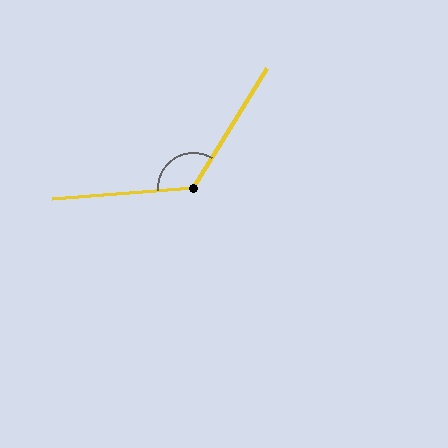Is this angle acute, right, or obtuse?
It is obtuse.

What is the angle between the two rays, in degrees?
Approximately 126 degrees.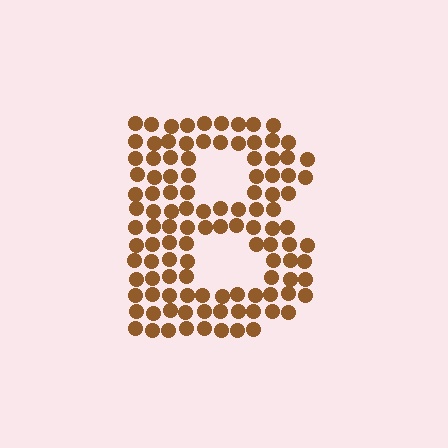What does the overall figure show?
The overall figure shows the letter B.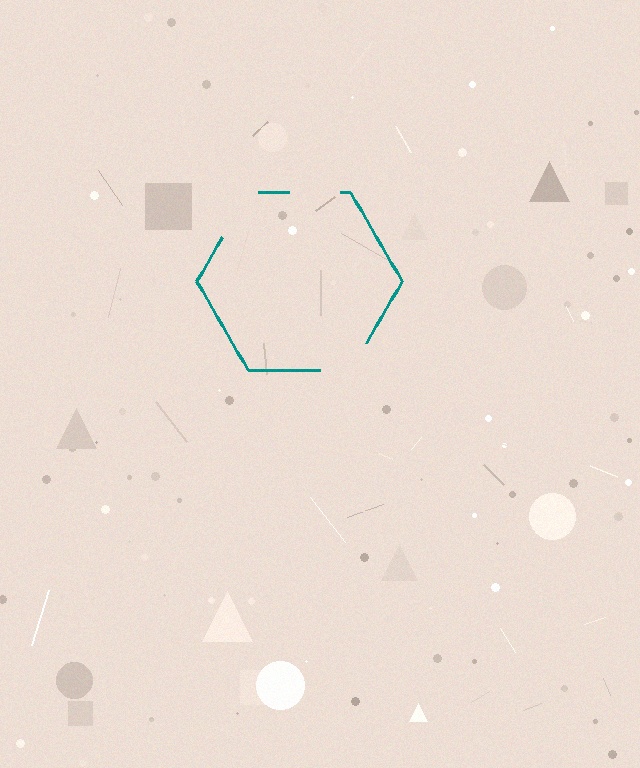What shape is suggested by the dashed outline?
The dashed outline suggests a hexagon.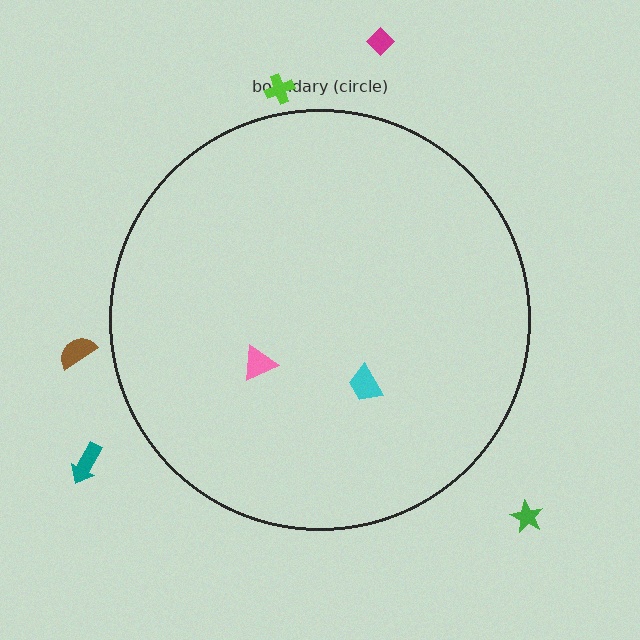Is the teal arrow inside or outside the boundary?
Outside.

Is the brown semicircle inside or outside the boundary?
Outside.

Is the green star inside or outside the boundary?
Outside.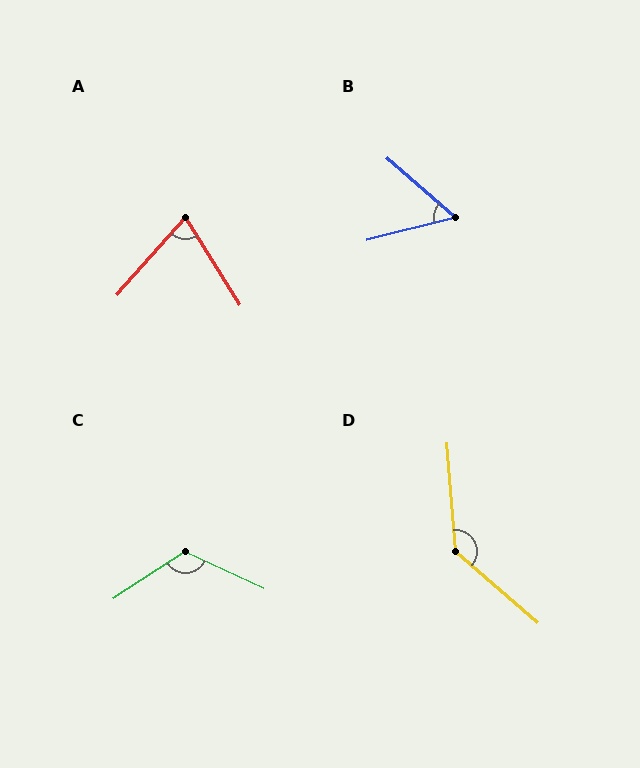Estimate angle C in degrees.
Approximately 121 degrees.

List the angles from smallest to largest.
B (55°), A (74°), C (121°), D (136°).